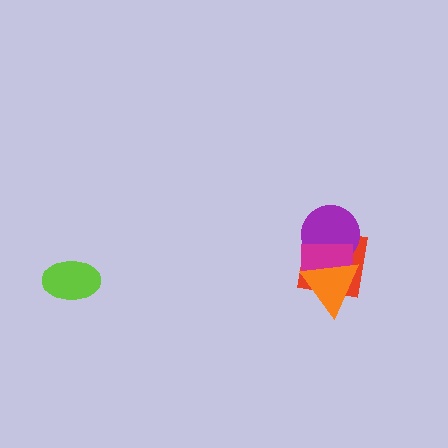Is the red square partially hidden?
Yes, it is partially covered by another shape.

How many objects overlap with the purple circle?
3 objects overlap with the purple circle.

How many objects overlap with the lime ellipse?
0 objects overlap with the lime ellipse.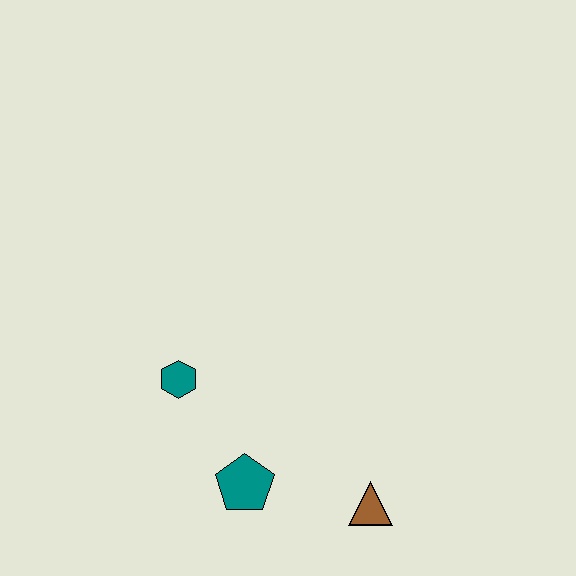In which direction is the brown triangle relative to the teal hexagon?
The brown triangle is to the right of the teal hexagon.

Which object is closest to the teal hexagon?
The teal pentagon is closest to the teal hexagon.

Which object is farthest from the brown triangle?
The teal hexagon is farthest from the brown triangle.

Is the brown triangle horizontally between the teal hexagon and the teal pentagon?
No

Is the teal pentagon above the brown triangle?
Yes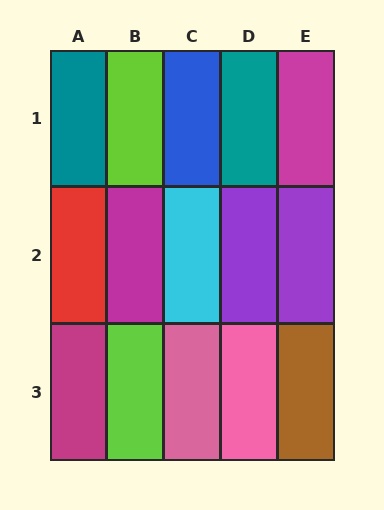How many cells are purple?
2 cells are purple.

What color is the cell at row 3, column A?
Magenta.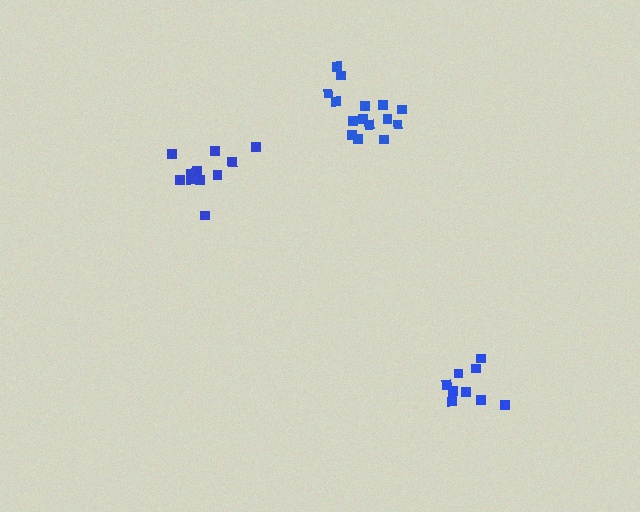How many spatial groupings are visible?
There are 3 spatial groupings.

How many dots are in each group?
Group 1: 15 dots, Group 2: 9 dots, Group 3: 11 dots (35 total).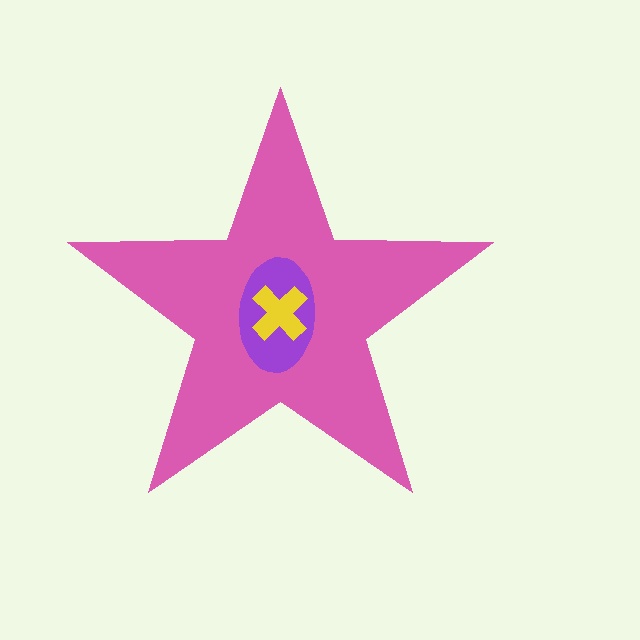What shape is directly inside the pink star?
The purple ellipse.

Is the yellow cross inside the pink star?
Yes.